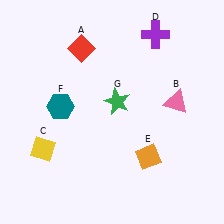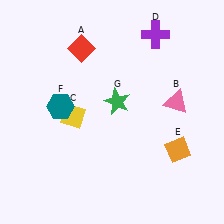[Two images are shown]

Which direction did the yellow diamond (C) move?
The yellow diamond (C) moved up.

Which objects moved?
The objects that moved are: the yellow diamond (C), the orange diamond (E).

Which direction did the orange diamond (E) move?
The orange diamond (E) moved right.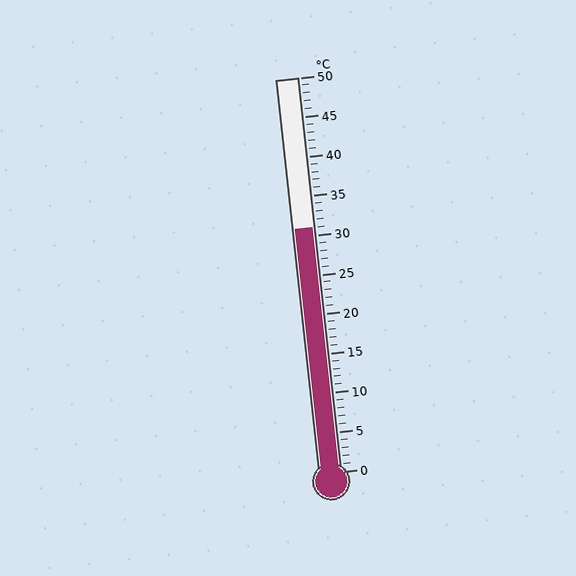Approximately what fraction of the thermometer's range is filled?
The thermometer is filled to approximately 60% of its range.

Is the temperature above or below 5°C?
The temperature is above 5°C.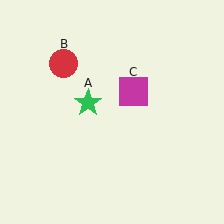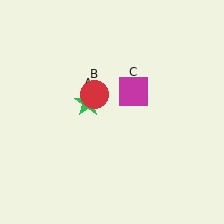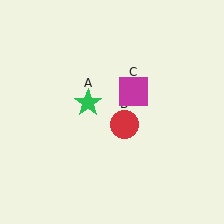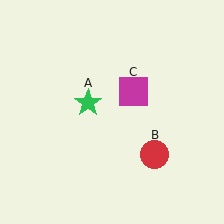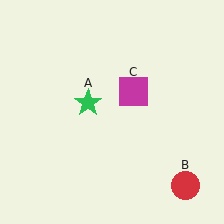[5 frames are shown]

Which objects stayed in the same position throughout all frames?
Green star (object A) and magenta square (object C) remained stationary.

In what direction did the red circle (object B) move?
The red circle (object B) moved down and to the right.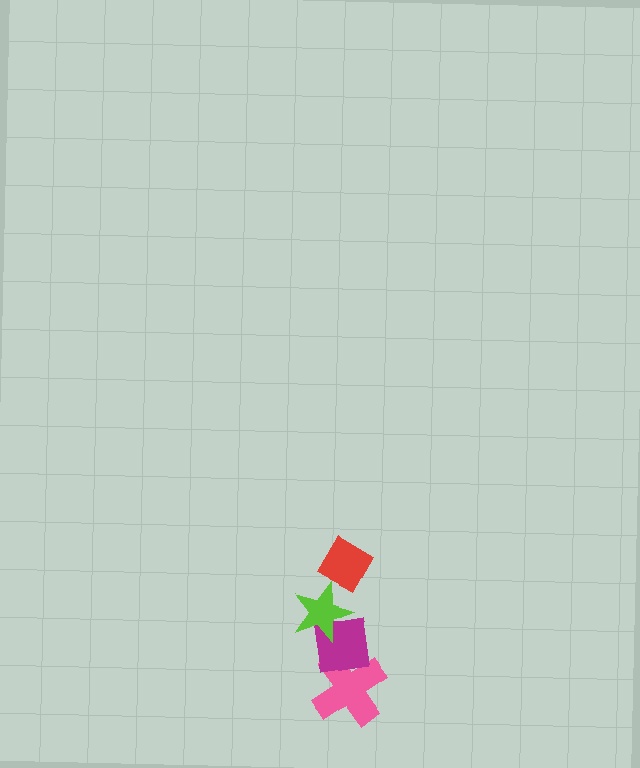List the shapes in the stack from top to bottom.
From top to bottom: the red diamond, the lime star, the magenta square, the pink cross.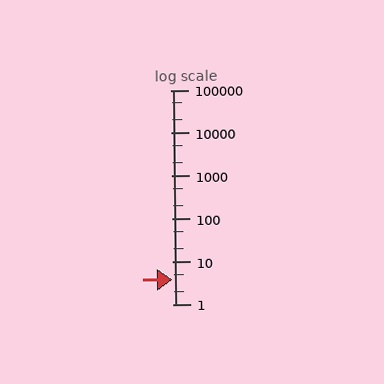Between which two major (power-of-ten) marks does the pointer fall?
The pointer is between 1 and 10.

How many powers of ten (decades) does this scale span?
The scale spans 5 decades, from 1 to 100000.